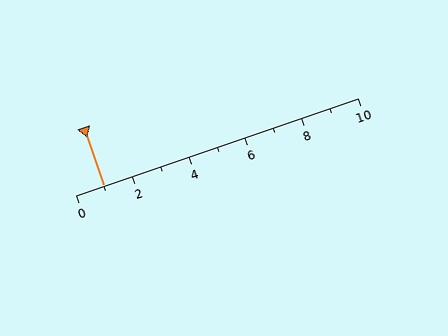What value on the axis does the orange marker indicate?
The marker indicates approximately 1.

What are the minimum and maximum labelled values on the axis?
The axis runs from 0 to 10.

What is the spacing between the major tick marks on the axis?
The major ticks are spaced 2 apart.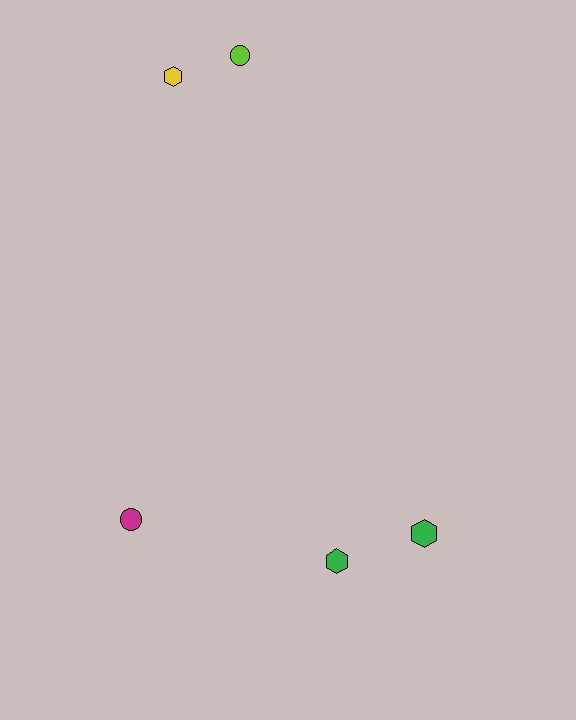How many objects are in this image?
There are 5 objects.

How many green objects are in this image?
There are 2 green objects.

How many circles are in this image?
There are 2 circles.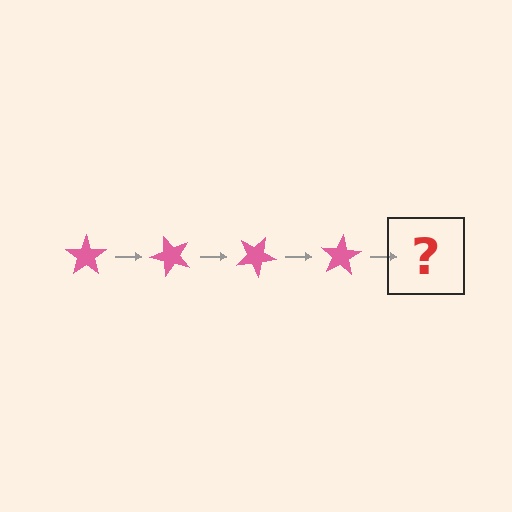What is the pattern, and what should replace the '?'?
The pattern is that the star rotates 50 degrees each step. The '?' should be a pink star rotated 200 degrees.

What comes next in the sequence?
The next element should be a pink star rotated 200 degrees.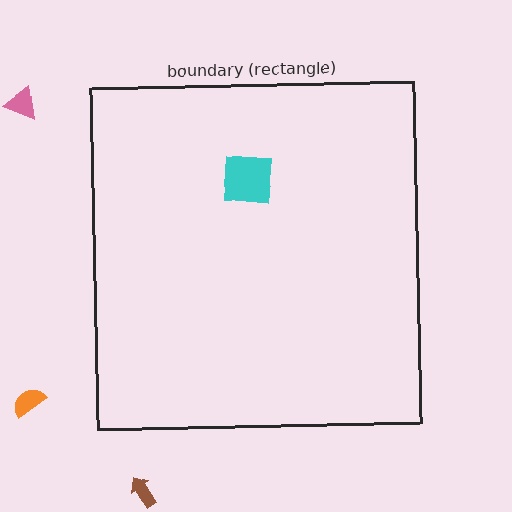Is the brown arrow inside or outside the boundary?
Outside.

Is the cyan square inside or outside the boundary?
Inside.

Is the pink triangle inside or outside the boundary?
Outside.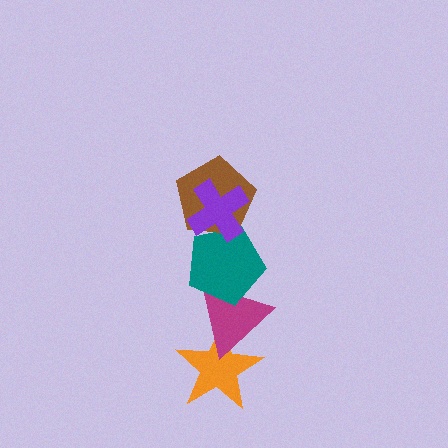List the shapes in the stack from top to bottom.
From top to bottom: the purple cross, the brown pentagon, the teal pentagon, the magenta triangle, the orange star.